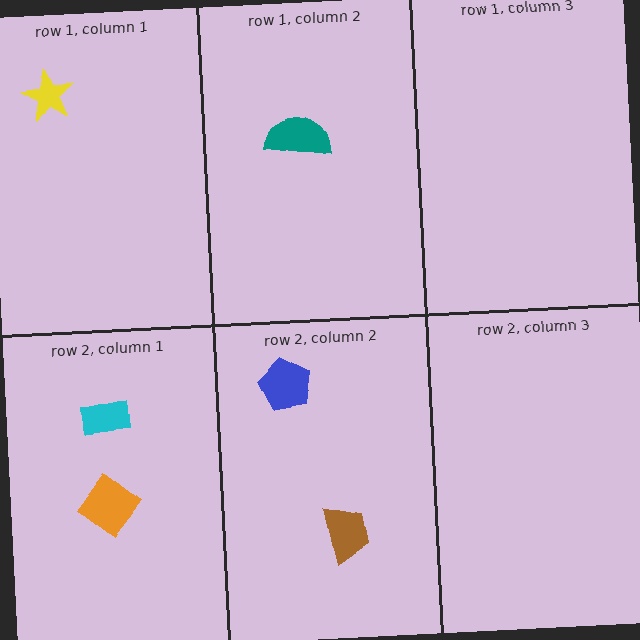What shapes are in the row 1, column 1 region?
The yellow star.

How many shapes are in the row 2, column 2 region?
2.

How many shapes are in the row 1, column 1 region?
1.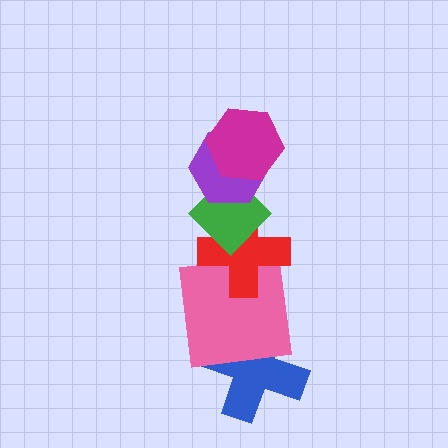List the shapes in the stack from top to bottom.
From top to bottom: the magenta hexagon, the purple hexagon, the green diamond, the red cross, the pink square, the blue cross.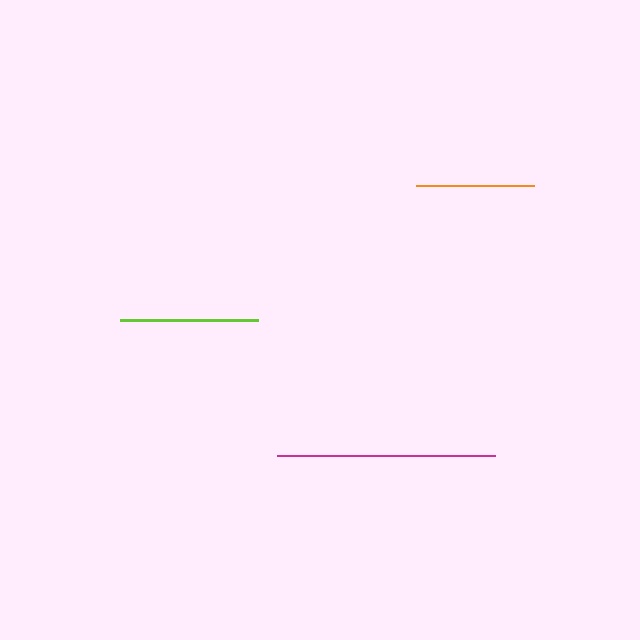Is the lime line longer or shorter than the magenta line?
The magenta line is longer than the lime line.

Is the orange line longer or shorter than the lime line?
The lime line is longer than the orange line.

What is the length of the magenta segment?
The magenta segment is approximately 217 pixels long.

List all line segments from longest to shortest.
From longest to shortest: magenta, lime, orange.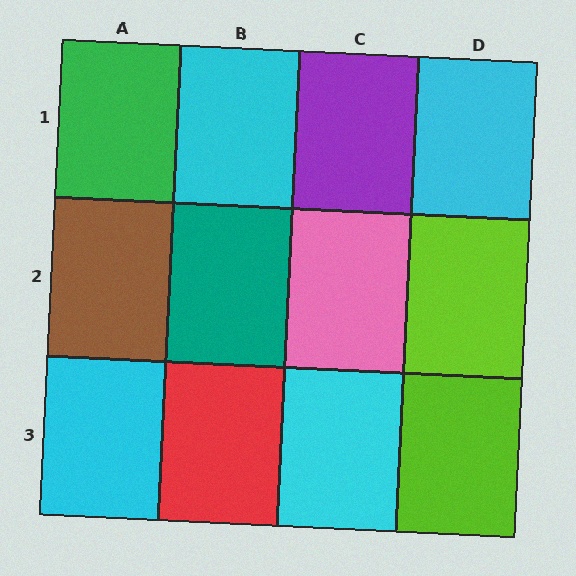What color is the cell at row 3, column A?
Cyan.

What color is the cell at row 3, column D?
Lime.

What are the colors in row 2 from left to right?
Brown, teal, pink, lime.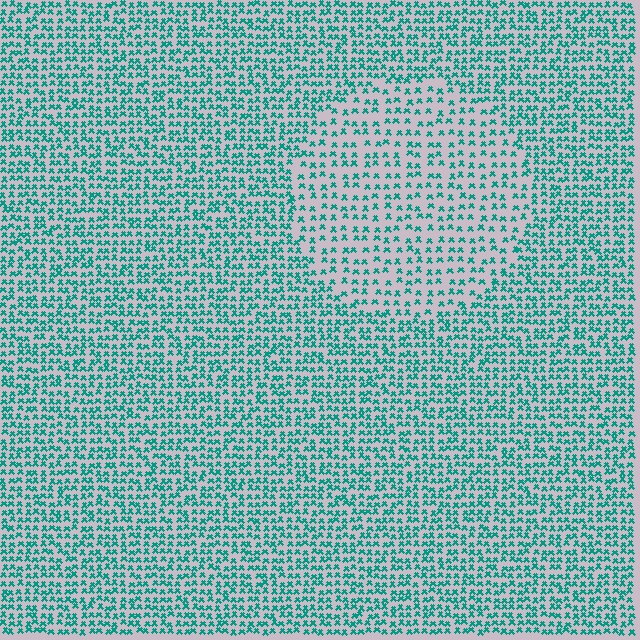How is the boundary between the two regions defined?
The boundary is defined by a change in element density (approximately 1.8x ratio). All elements are the same color, size, and shape.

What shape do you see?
I see a circle.